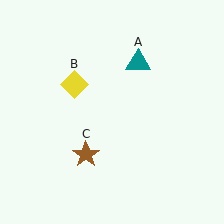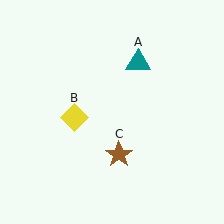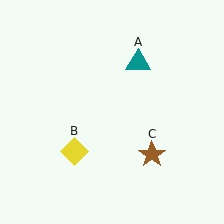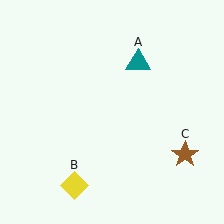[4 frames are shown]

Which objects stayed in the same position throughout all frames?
Teal triangle (object A) remained stationary.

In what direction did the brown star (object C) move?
The brown star (object C) moved right.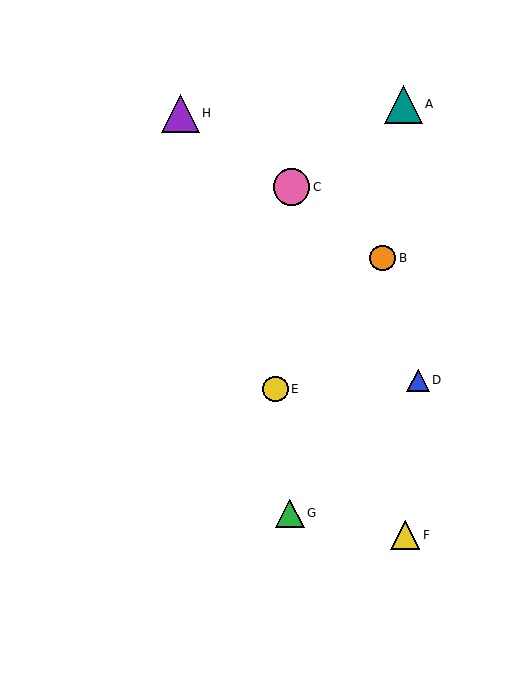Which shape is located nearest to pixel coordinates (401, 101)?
The teal triangle (labeled A) at (403, 104) is nearest to that location.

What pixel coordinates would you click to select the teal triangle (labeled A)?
Click at (403, 104) to select the teal triangle A.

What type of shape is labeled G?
Shape G is a green triangle.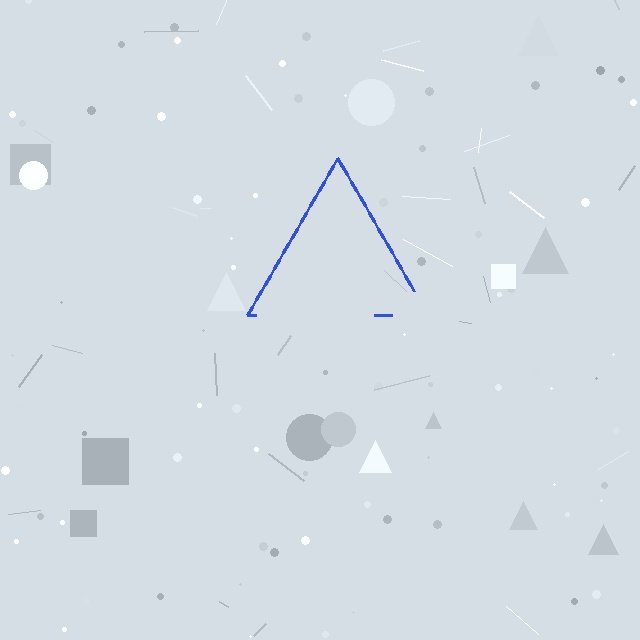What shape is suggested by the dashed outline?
The dashed outline suggests a triangle.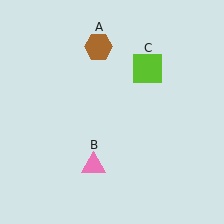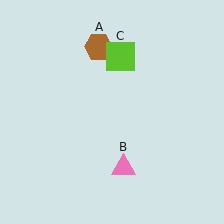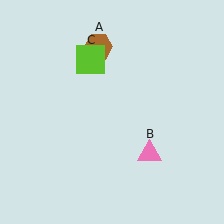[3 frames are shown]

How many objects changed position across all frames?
2 objects changed position: pink triangle (object B), lime square (object C).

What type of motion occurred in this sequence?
The pink triangle (object B), lime square (object C) rotated counterclockwise around the center of the scene.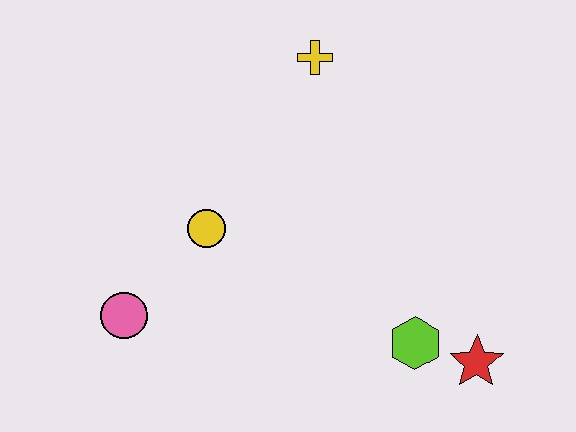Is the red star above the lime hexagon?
No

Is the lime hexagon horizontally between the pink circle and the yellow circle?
No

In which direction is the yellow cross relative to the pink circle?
The yellow cross is above the pink circle.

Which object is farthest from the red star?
The pink circle is farthest from the red star.